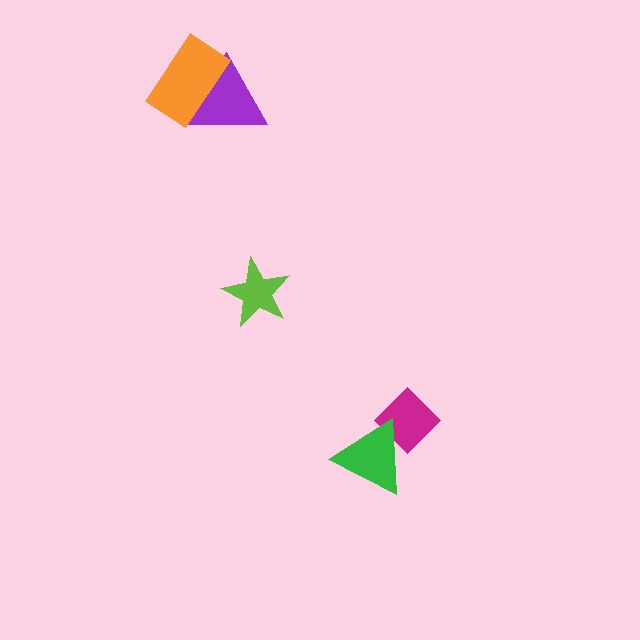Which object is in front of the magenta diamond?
The green triangle is in front of the magenta diamond.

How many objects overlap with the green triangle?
1 object overlaps with the green triangle.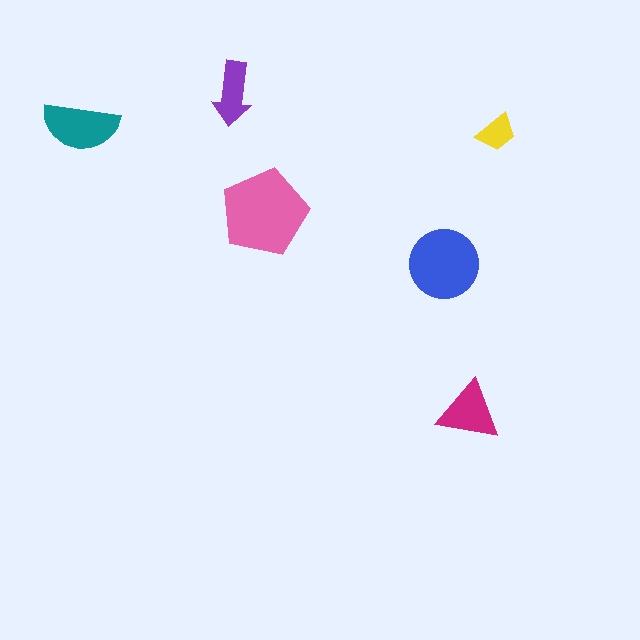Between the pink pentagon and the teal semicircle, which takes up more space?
The pink pentagon.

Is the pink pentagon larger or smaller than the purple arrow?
Larger.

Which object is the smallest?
The yellow trapezoid.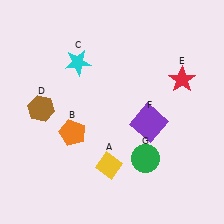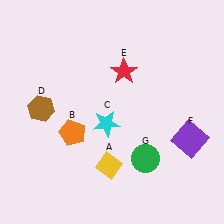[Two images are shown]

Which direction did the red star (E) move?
The red star (E) moved left.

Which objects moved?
The objects that moved are: the cyan star (C), the red star (E), the purple square (F).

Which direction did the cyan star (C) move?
The cyan star (C) moved down.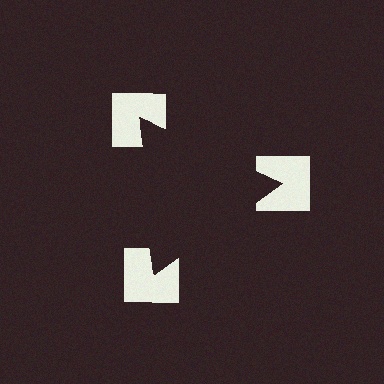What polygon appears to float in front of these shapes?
An illusory triangle — its edges are inferred from the aligned wedge cuts in the notched squares, not physically drawn.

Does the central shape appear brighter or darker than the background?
It typically appears slightly darker than the background, even though no actual brightness change is drawn.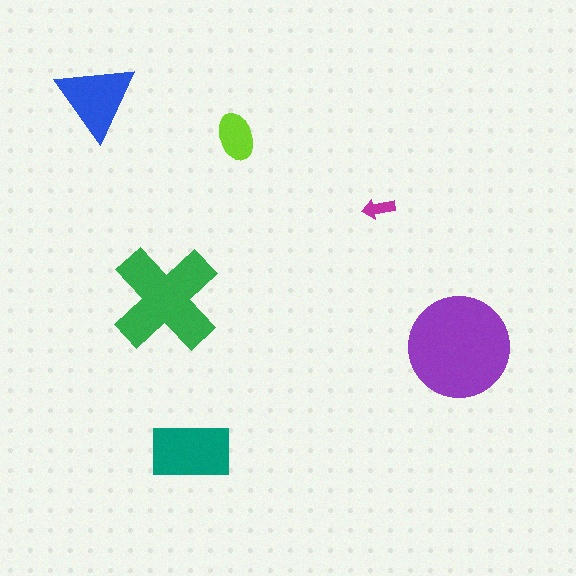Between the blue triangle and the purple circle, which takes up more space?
The purple circle.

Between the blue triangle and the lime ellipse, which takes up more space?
The blue triangle.